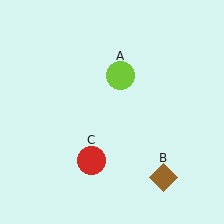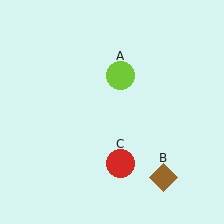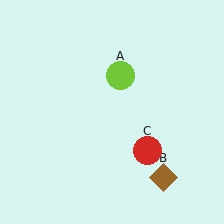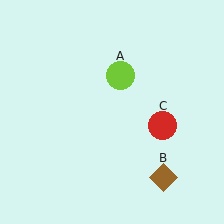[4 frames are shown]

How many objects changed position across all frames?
1 object changed position: red circle (object C).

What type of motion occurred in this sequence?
The red circle (object C) rotated counterclockwise around the center of the scene.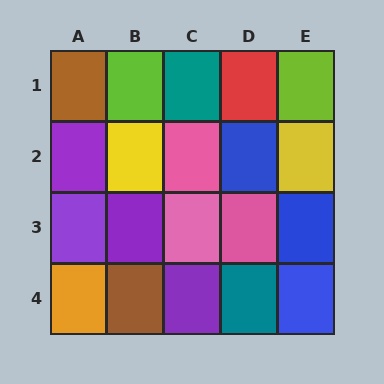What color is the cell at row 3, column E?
Blue.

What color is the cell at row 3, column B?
Purple.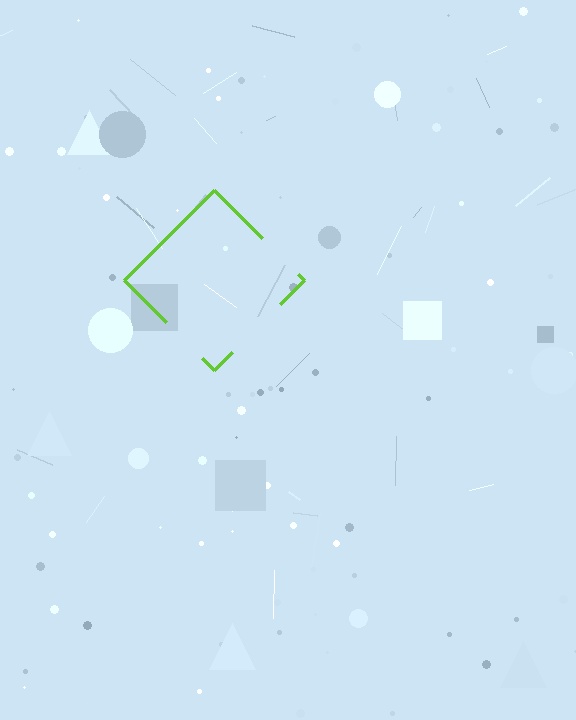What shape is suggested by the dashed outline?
The dashed outline suggests a diamond.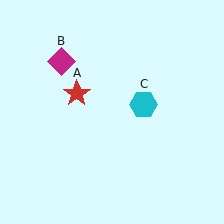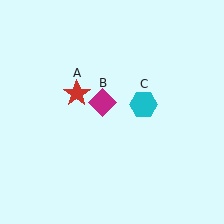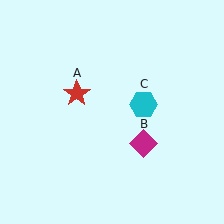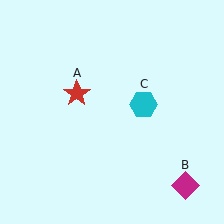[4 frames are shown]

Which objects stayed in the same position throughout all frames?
Red star (object A) and cyan hexagon (object C) remained stationary.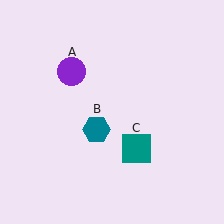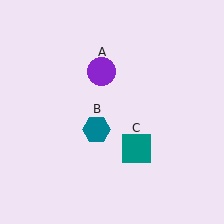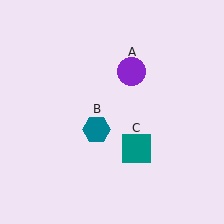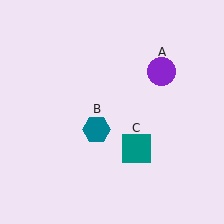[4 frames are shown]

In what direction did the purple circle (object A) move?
The purple circle (object A) moved right.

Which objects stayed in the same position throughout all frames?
Teal hexagon (object B) and teal square (object C) remained stationary.